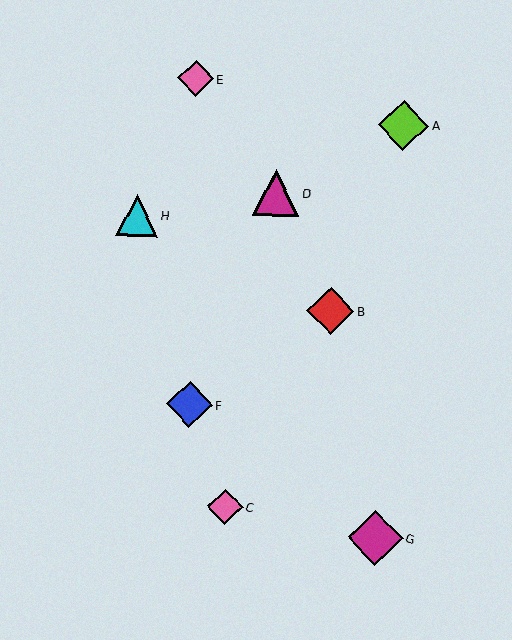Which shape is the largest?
The magenta diamond (labeled G) is the largest.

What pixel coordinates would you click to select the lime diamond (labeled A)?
Click at (403, 125) to select the lime diamond A.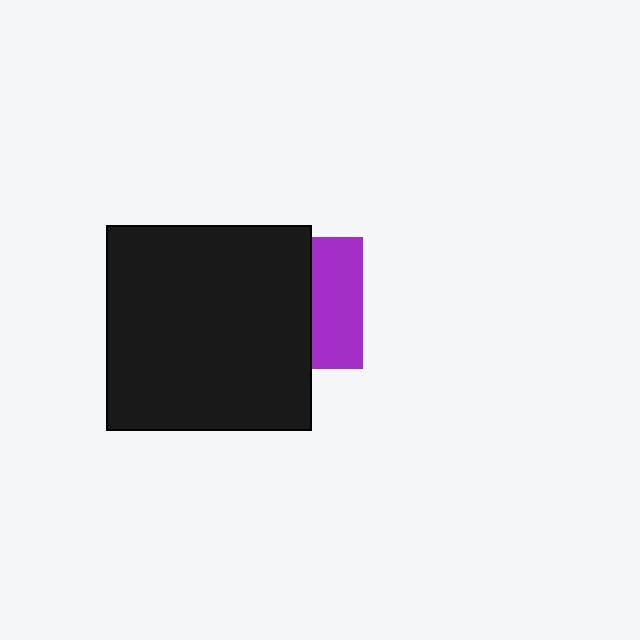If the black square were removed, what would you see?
You would see the complete purple square.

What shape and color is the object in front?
The object in front is a black square.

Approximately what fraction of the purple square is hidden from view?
Roughly 61% of the purple square is hidden behind the black square.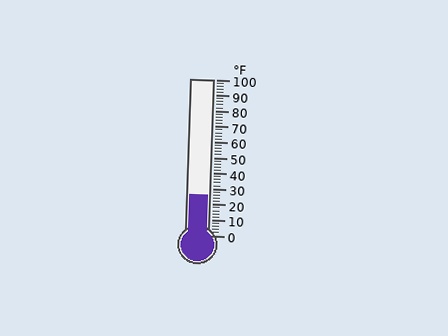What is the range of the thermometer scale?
The thermometer scale ranges from 0°F to 100°F.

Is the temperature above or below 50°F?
The temperature is below 50°F.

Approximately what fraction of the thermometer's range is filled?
The thermometer is filled to approximately 25% of its range.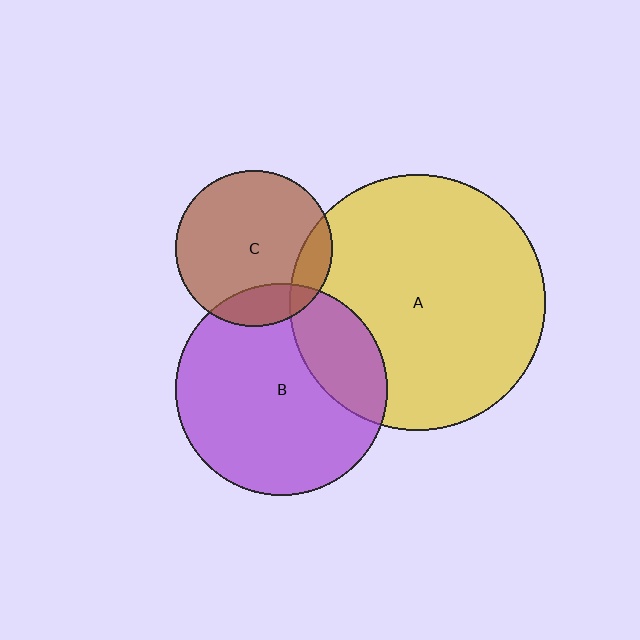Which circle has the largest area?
Circle A (yellow).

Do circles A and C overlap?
Yes.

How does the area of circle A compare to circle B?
Approximately 1.5 times.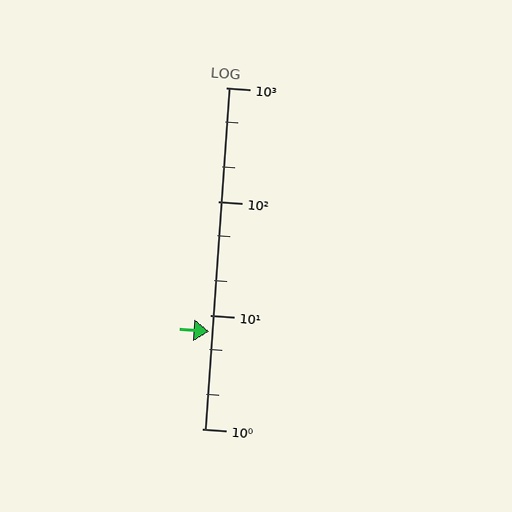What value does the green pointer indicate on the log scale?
The pointer indicates approximately 7.1.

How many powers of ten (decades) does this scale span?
The scale spans 3 decades, from 1 to 1000.